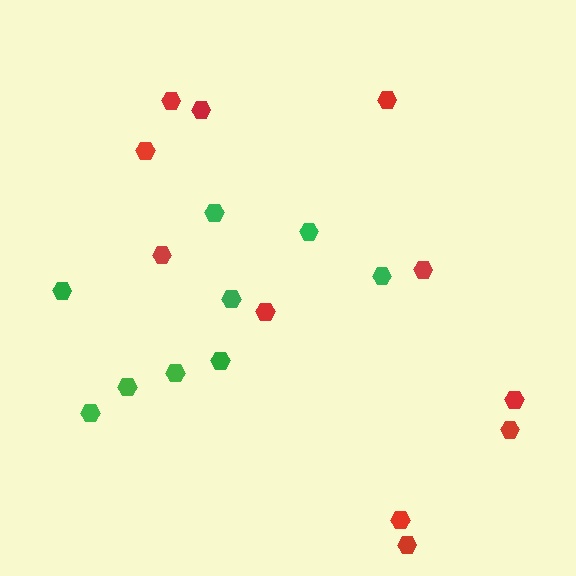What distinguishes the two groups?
There are 2 groups: one group of red hexagons (11) and one group of green hexagons (9).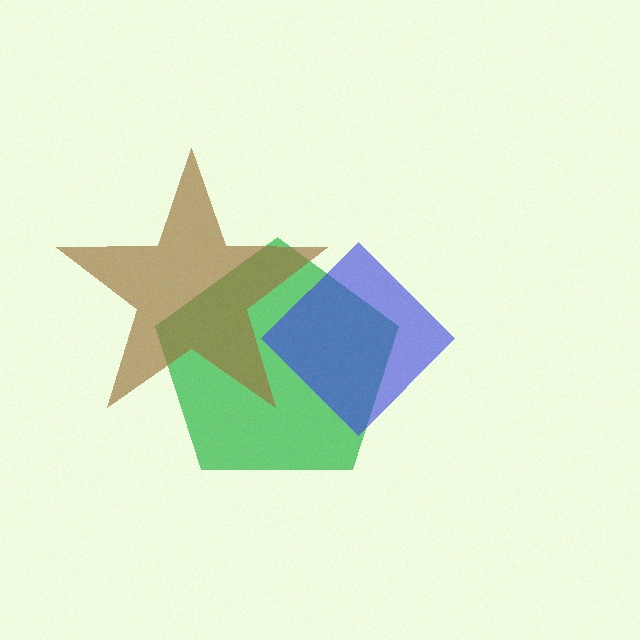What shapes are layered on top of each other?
The layered shapes are: a green pentagon, a brown star, a blue diamond.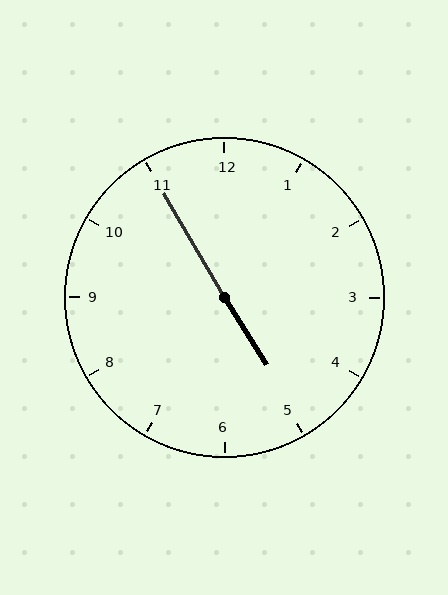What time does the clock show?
4:55.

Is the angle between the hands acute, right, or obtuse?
It is obtuse.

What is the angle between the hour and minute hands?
Approximately 178 degrees.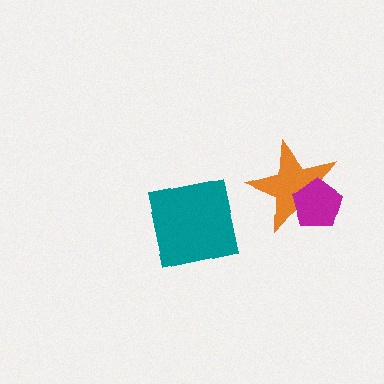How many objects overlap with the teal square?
0 objects overlap with the teal square.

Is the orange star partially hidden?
Yes, it is partially covered by another shape.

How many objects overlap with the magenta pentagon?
1 object overlaps with the magenta pentagon.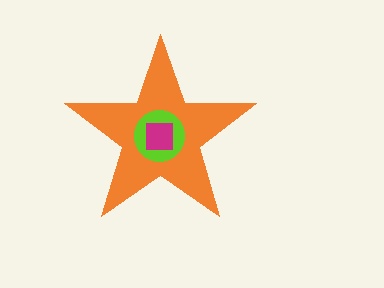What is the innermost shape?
The magenta square.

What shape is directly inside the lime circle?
The magenta square.